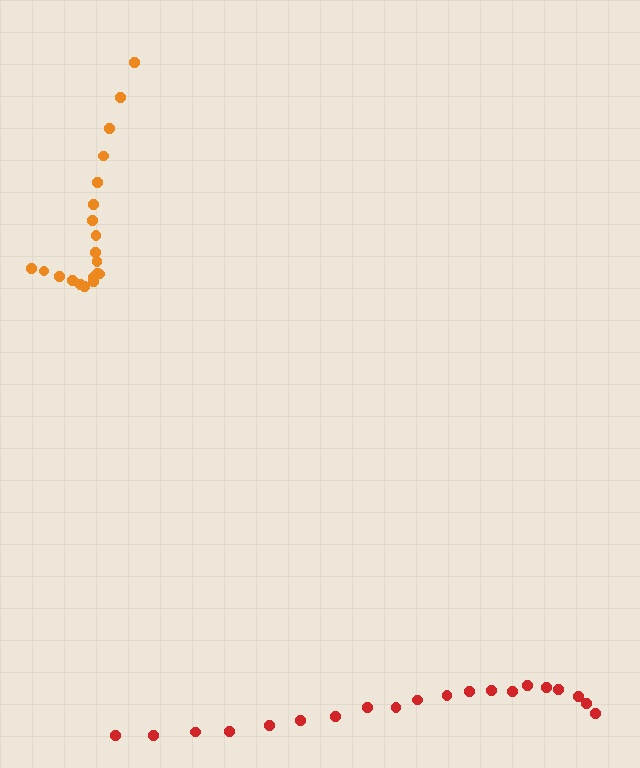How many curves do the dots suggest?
There are 2 distinct paths.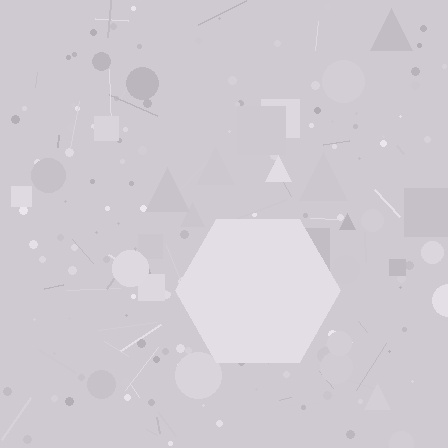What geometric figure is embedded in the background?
A hexagon is embedded in the background.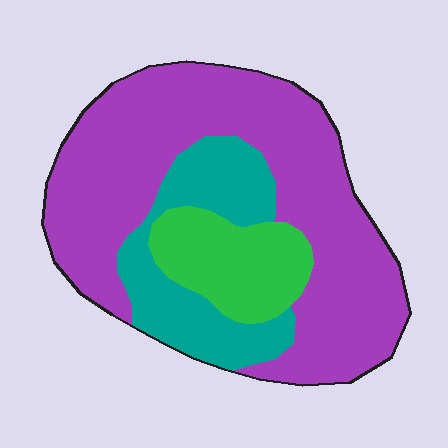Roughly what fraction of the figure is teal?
Teal takes up between a sixth and a third of the figure.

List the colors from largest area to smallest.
From largest to smallest: purple, teal, green.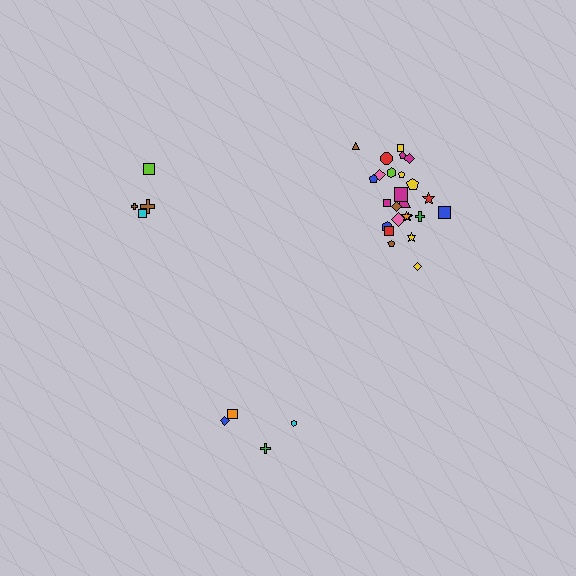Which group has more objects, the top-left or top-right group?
The top-right group.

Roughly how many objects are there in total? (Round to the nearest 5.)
Roughly 35 objects in total.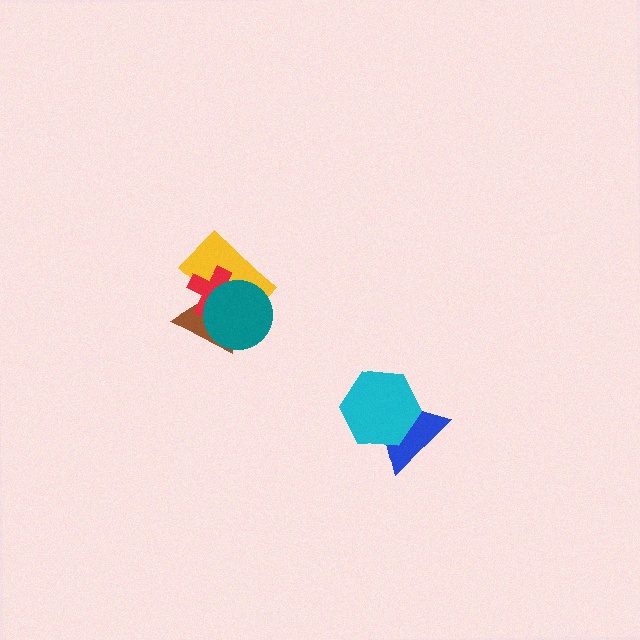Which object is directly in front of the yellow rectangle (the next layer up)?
The red cross is directly in front of the yellow rectangle.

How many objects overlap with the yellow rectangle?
3 objects overlap with the yellow rectangle.